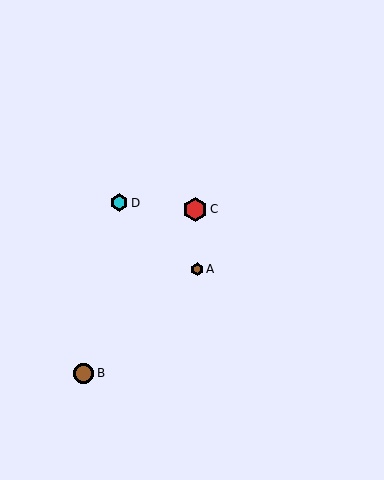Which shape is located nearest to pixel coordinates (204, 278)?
The brown hexagon (labeled A) at (197, 269) is nearest to that location.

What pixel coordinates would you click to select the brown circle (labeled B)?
Click at (84, 373) to select the brown circle B.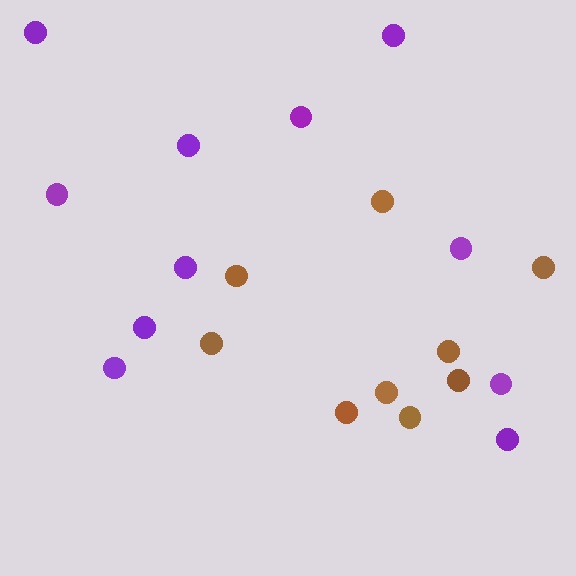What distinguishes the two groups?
There are 2 groups: one group of brown circles (9) and one group of purple circles (11).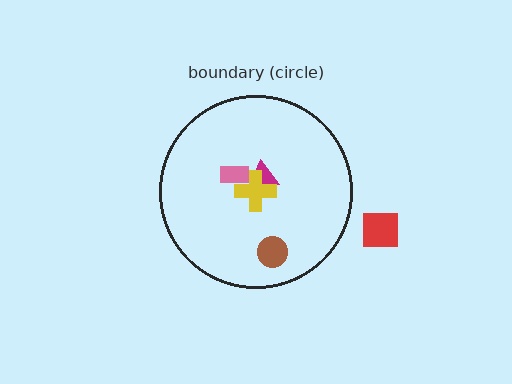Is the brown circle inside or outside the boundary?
Inside.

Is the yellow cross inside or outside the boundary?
Inside.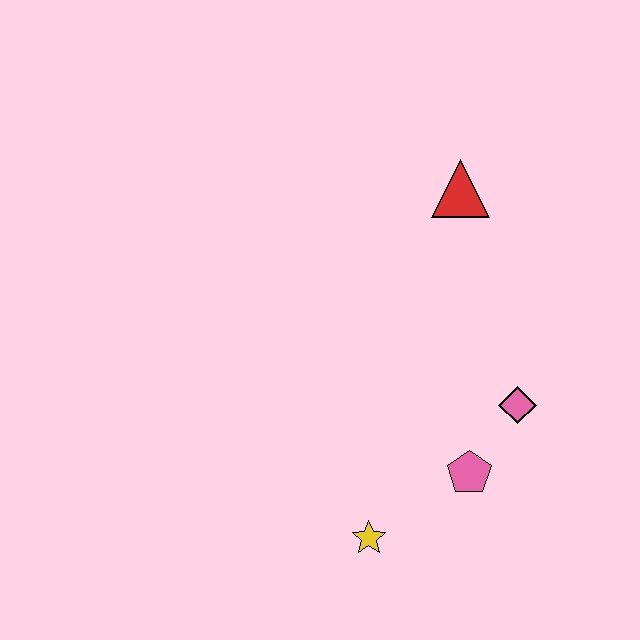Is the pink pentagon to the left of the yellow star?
No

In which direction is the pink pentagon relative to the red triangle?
The pink pentagon is below the red triangle.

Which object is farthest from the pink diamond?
The red triangle is farthest from the pink diamond.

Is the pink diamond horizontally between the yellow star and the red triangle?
No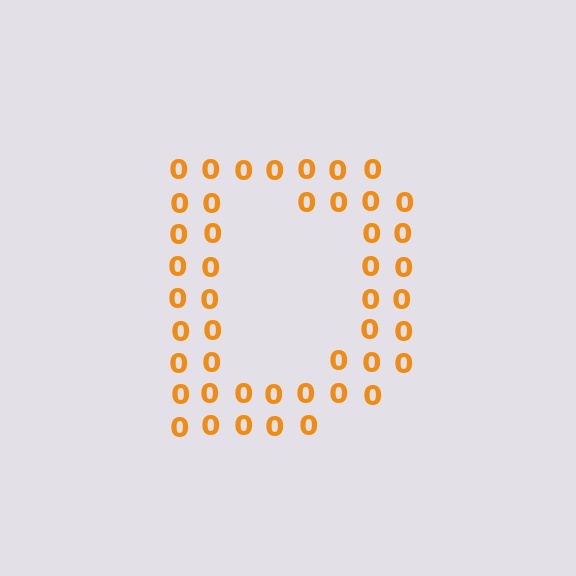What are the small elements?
The small elements are digit 0's.